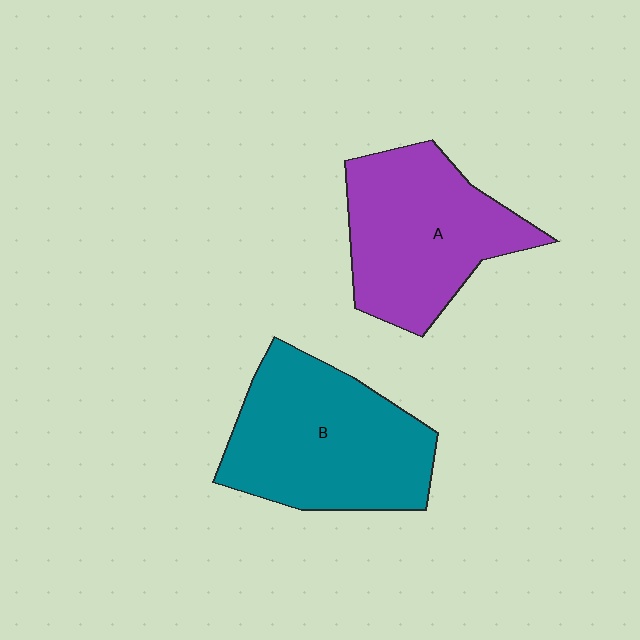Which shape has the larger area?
Shape B (teal).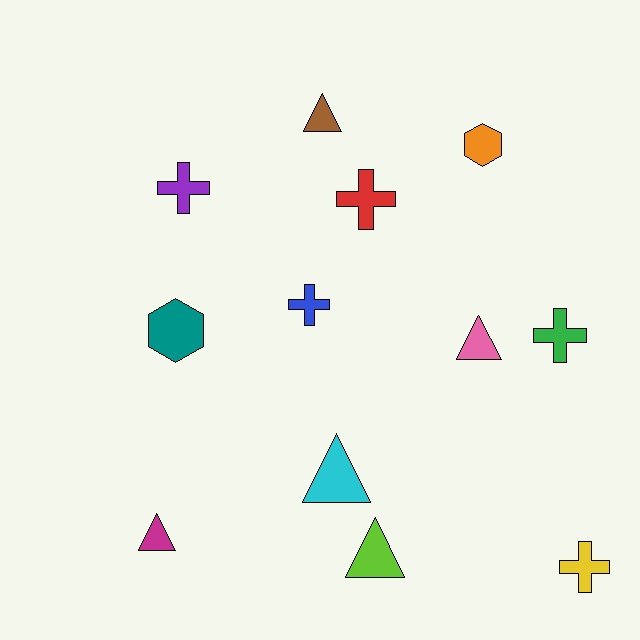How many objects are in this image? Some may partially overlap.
There are 12 objects.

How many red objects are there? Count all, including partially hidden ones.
There is 1 red object.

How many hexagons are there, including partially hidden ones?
There are 2 hexagons.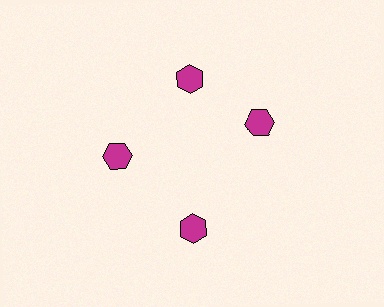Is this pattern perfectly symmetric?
No. The 4 magenta hexagons are arranged in a ring, but one element near the 3 o'clock position is rotated out of alignment along the ring, breaking the 4-fold rotational symmetry.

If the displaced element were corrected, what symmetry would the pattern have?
It would have 4-fold rotational symmetry — the pattern would map onto itself every 90 degrees.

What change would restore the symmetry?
The symmetry would be restored by rotating it back into even spacing with its neighbors so that all 4 hexagons sit at equal angles and equal distance from the center.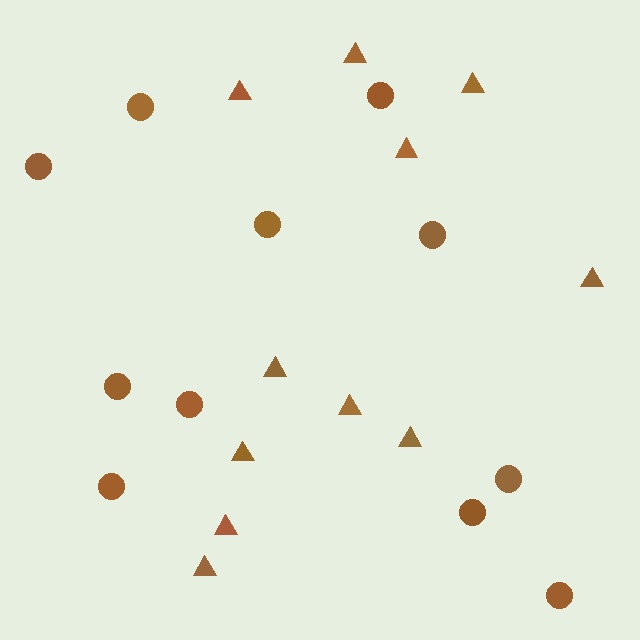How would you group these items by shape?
There are 2 groups: one group of triangles (11) and one group of circles (11).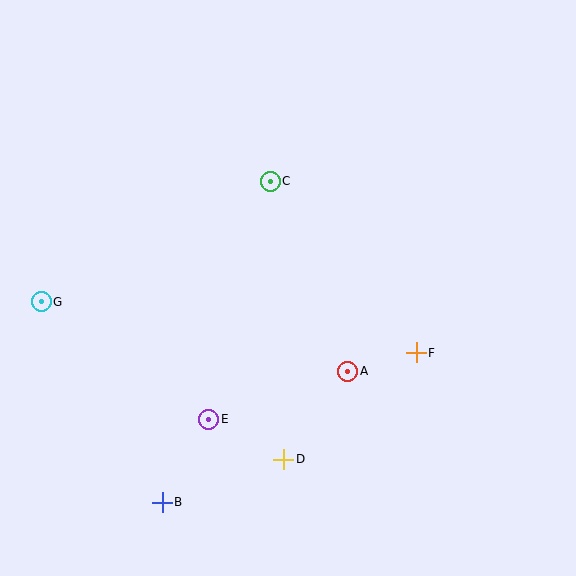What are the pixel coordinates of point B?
Point B is at (162, 502).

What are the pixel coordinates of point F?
Point F is at (416, 353).